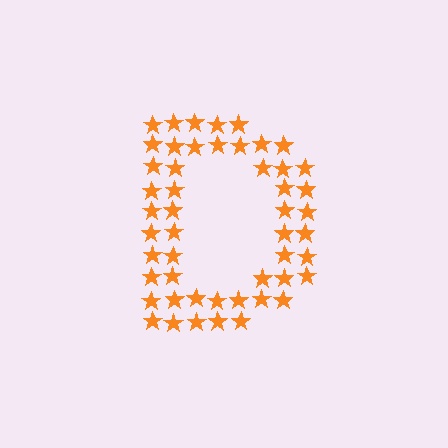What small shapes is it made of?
It is made of small stars.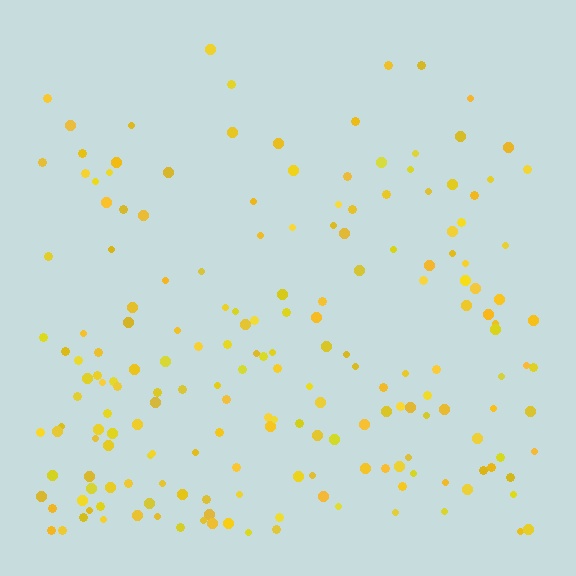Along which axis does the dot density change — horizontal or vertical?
Vertical.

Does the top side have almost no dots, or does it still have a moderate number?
Still a moderate number, just noticeably fewer than the bottom.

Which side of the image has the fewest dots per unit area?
The top.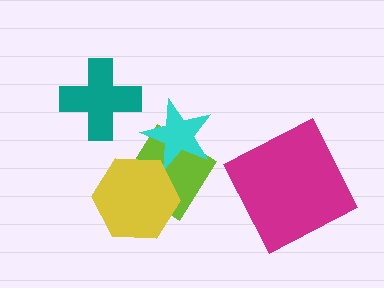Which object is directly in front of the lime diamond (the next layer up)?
The cyan star is directly in front of the lime diamond.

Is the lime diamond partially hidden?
Yes, it is partially covered by another shape.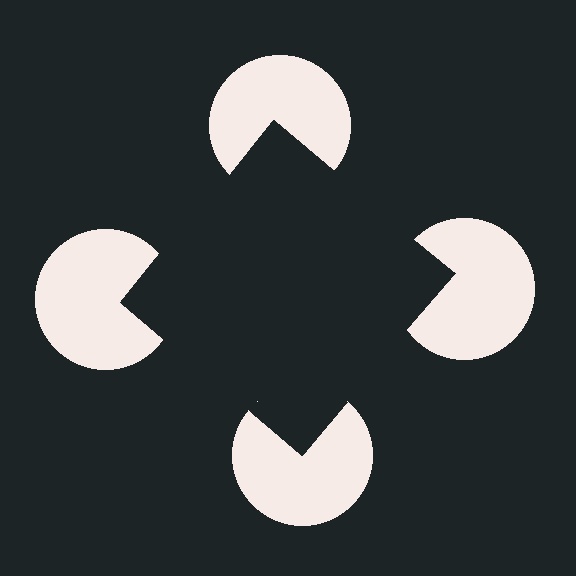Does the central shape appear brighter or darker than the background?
It typically appears slightly darker than the background, even though no actual brightness change is drawn.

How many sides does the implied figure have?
4 sides.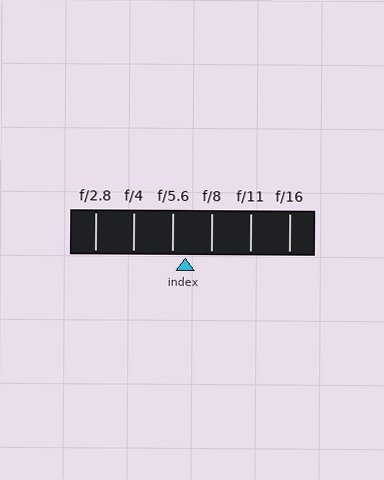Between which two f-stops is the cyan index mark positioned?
The index mark is between f/5.6 and f/8.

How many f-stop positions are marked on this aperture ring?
There are 6 f-stop positions marked.